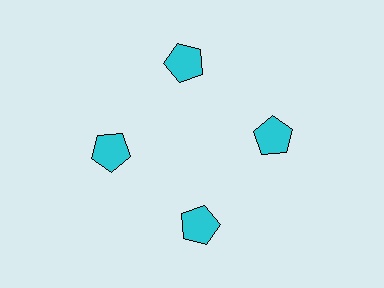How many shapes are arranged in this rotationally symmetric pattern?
There are 4 shapes, arranged in 4 groups of 1.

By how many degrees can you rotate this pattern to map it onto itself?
The pattern maps onto itself every 90 degrees of rotation.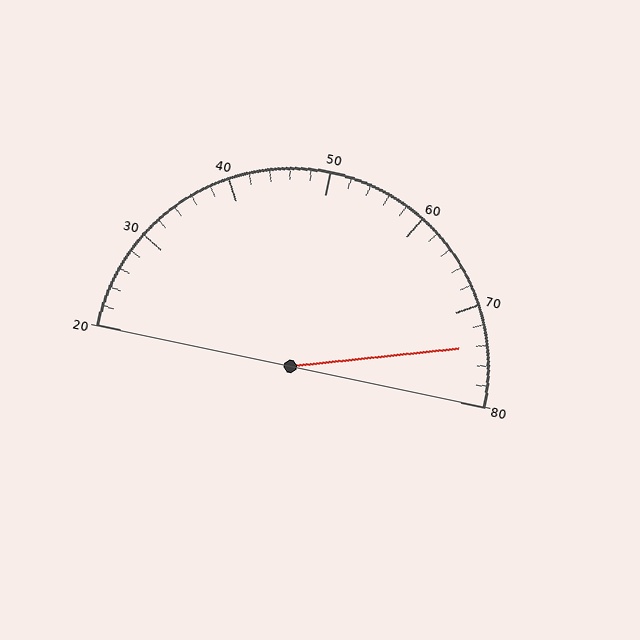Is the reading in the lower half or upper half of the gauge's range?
The reading is in the upper half of the range (20 to 80).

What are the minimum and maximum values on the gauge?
The gauge ranges from 20 to 80.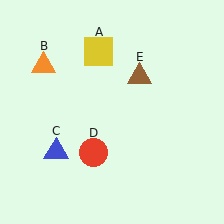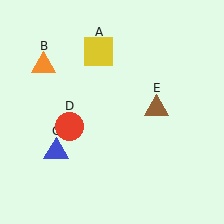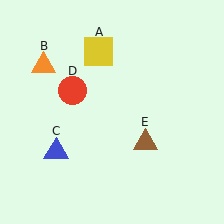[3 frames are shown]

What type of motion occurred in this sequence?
The red circle (object D), brown triangle (object E) rotated clockwise around the center of the scene.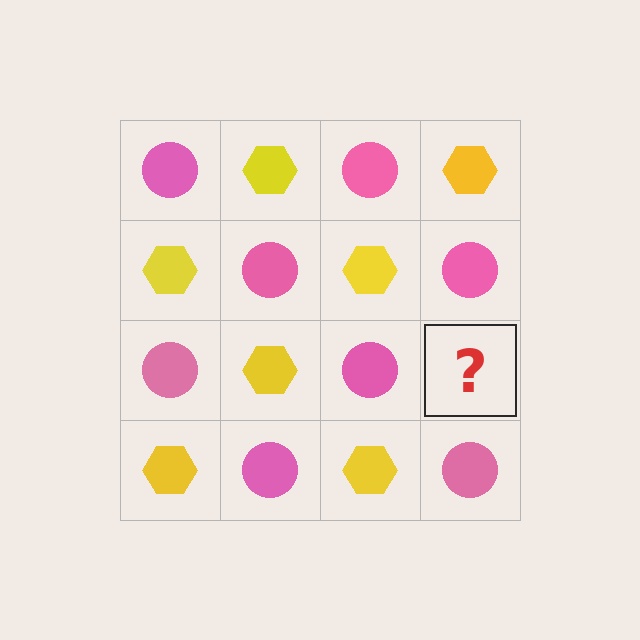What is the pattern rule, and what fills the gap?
The rule is that it alternates pink circle and yellow hexagon in a checkerboard pattern. The gap should be filled with a yellow hexagon.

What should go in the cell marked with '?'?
The missing cell should contain a yellow hexagon.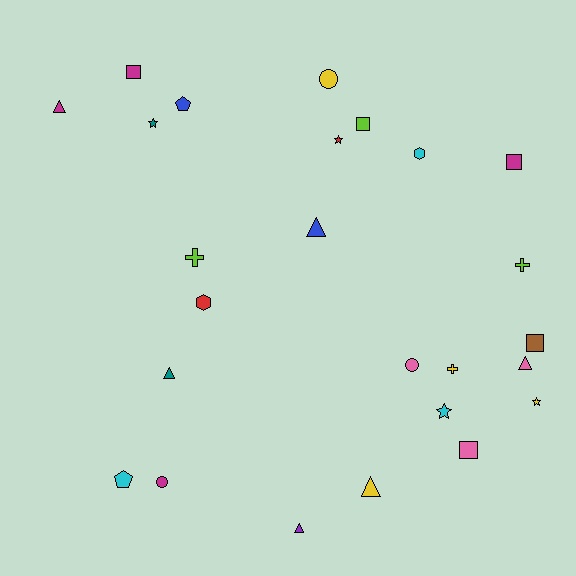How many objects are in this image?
There are 25 objects.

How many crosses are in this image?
There are 3 crosses.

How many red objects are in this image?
There are 2 red objects.